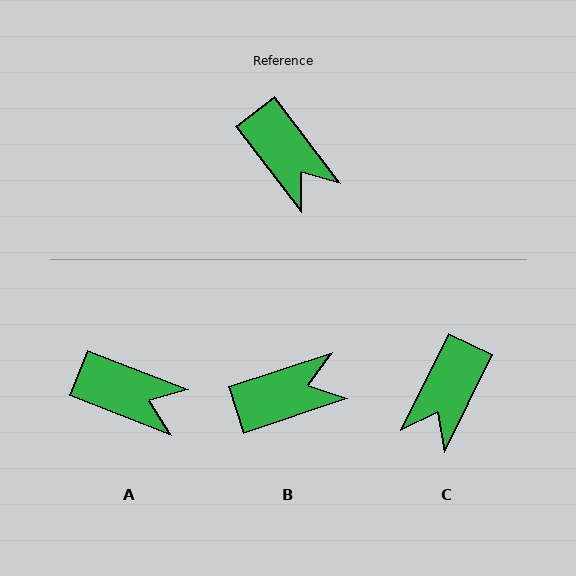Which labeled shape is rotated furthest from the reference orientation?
B, about 71 degrees away.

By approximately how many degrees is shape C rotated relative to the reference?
Approximately 63 degrees clockwise.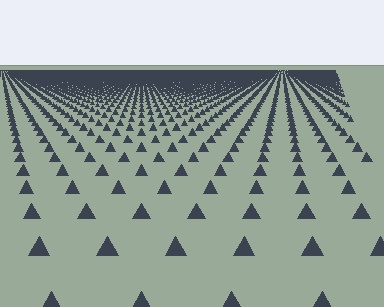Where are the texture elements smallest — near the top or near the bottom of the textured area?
Near the top.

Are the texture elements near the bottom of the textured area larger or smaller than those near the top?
Larger. Near the bottom, elements are closer to the viewer and appear at a bigger on-screen size.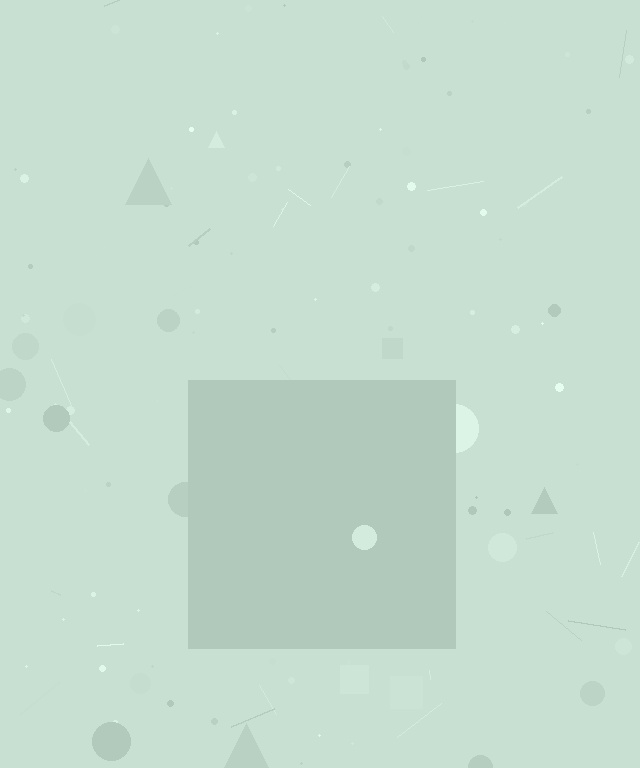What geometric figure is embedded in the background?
A square is embedded in the background.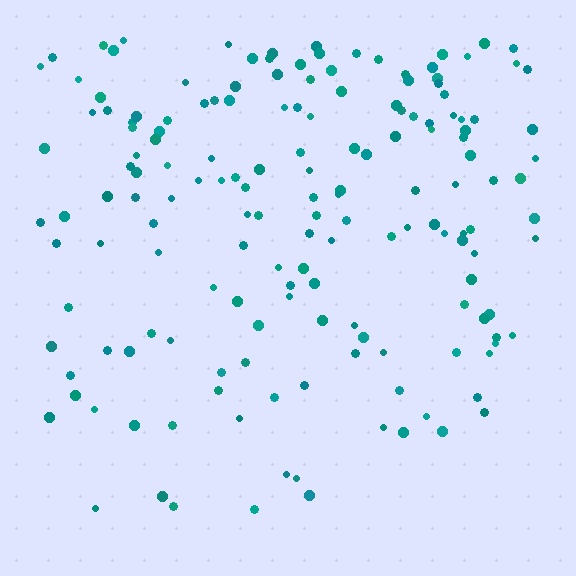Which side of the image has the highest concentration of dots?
The top.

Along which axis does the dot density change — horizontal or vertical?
Vertical.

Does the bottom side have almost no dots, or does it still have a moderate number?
Still a moderate number, just noticeably fewer than the top.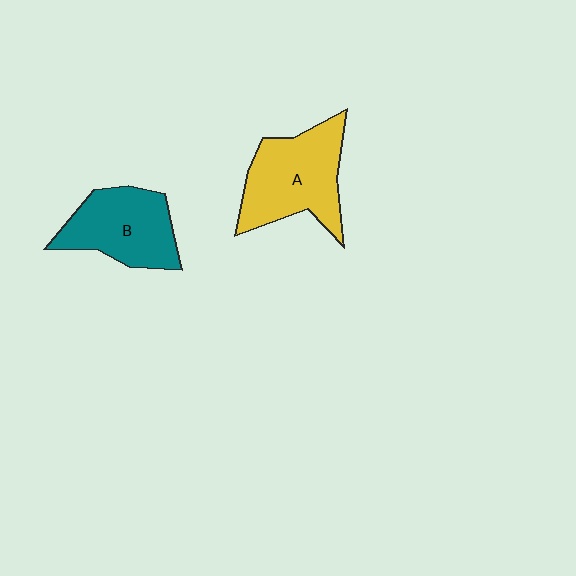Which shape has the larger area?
Shape A (yellow).